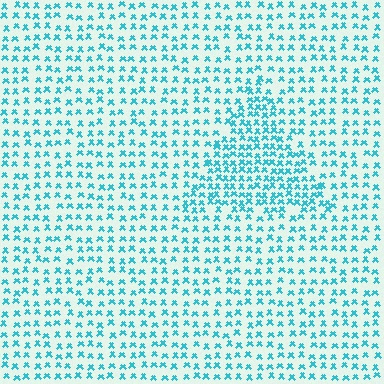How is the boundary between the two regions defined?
The boundary is defined by a change in element density (approximately 1.8x ratio). All elements are the same color, size, and shape.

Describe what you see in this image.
The image contains small cyan elements arranged at two different densities. A triangle-shaped region is visible where the elements are more densely packed than the surrounding area.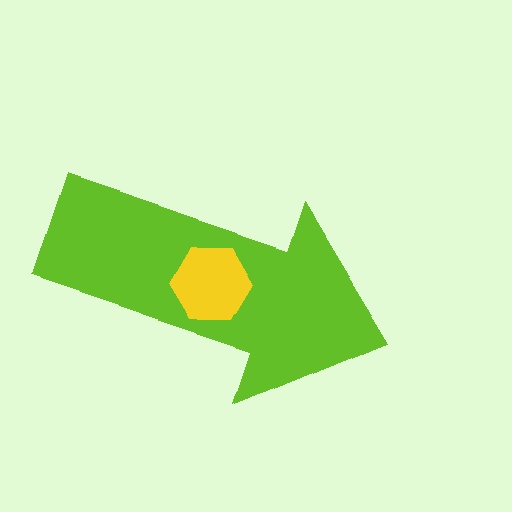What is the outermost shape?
The lime arrow.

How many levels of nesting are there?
2.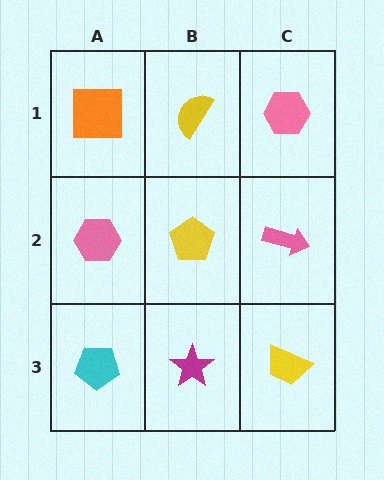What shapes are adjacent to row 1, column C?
A pink arrow (row 2, column C), a yellow semicircle (row 1, column B).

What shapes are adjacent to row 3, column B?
A yellow pentagon (row 2, column B), a cyan pentagon (row 3, column A), a yellow trapezoid (row 3, column C).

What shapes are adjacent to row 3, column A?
A pink hexagon (row 2, column A), a magenta star (row 3, column B).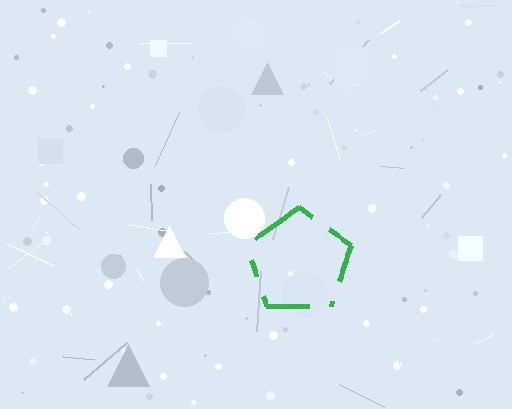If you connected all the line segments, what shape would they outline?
They would outline a pentagon.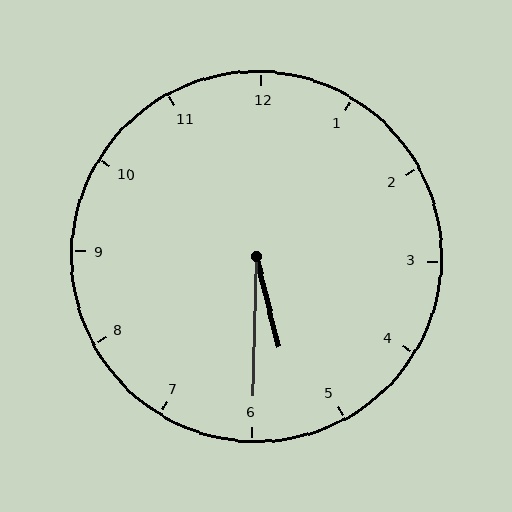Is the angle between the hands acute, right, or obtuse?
It is acute.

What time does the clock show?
5:30.